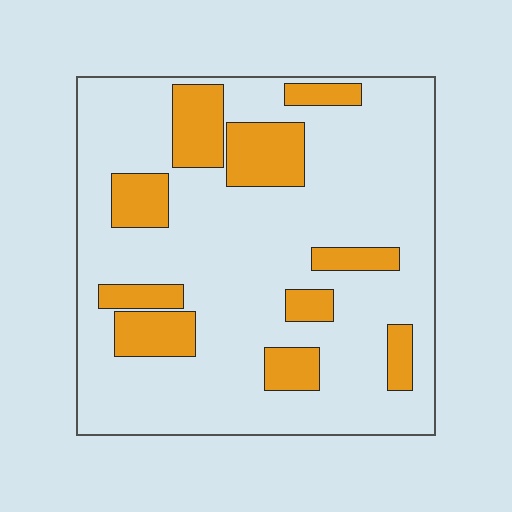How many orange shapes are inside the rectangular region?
10.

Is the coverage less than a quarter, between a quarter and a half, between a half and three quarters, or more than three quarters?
Less than a quarter.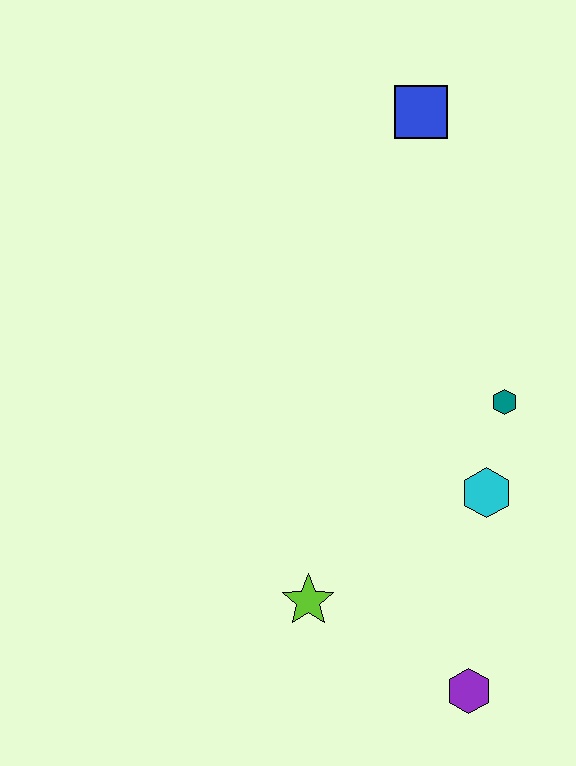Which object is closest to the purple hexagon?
The lime star is closest to the purple hexagon.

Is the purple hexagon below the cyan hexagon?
Yes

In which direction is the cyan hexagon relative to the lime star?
The cyan hexagon is to the right of the lime star.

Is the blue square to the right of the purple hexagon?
No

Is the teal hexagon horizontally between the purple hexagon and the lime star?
No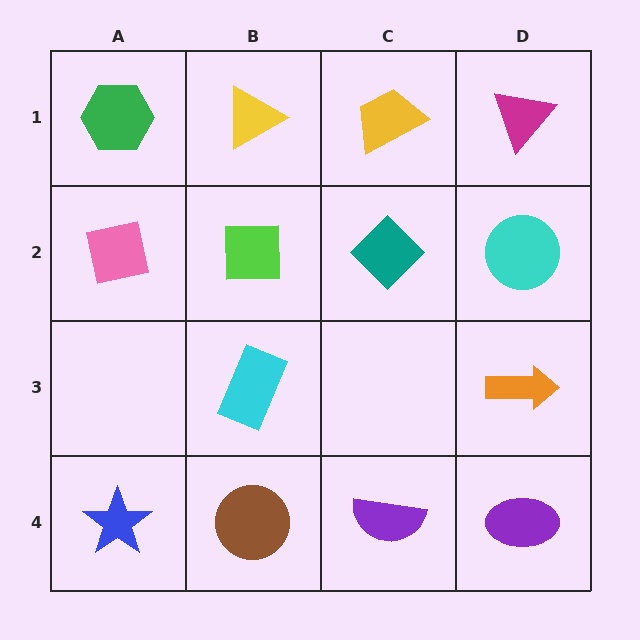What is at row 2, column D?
A cyan circle.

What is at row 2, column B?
A lime square.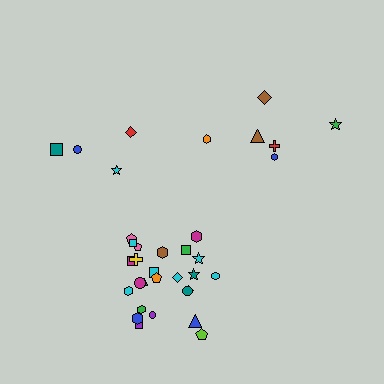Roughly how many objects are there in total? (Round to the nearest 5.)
Roughly 35 objects in total.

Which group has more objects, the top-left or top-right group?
The top-right group.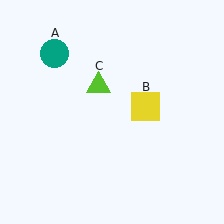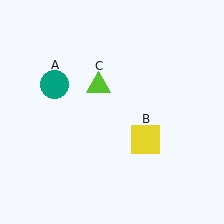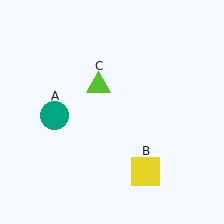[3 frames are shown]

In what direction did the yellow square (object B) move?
The yellow square (object B) moved down.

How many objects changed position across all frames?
2 objects changed position: teal circle (object A), yellow square (object B).